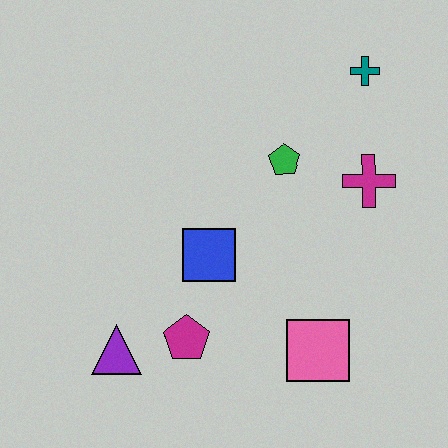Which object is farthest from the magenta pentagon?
The teal cross is farthest from the magenta pentagon.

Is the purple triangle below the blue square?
Yes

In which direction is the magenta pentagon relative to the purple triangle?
The magenta pentagon is to the right of the purple triangle.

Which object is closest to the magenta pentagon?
The purple triangle is closest to the magenta pentagon.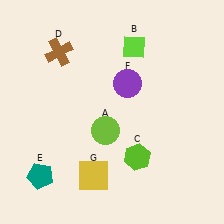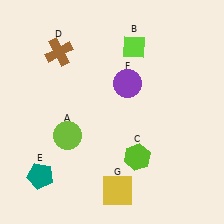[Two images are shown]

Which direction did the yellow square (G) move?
The yellow square (G) moved right.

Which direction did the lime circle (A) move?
The lime circle (A) moved left.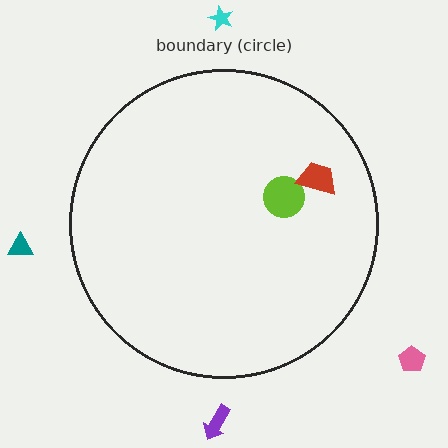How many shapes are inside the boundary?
2 inside, 4 outside.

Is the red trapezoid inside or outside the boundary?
Inside.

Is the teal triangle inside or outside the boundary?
Outside.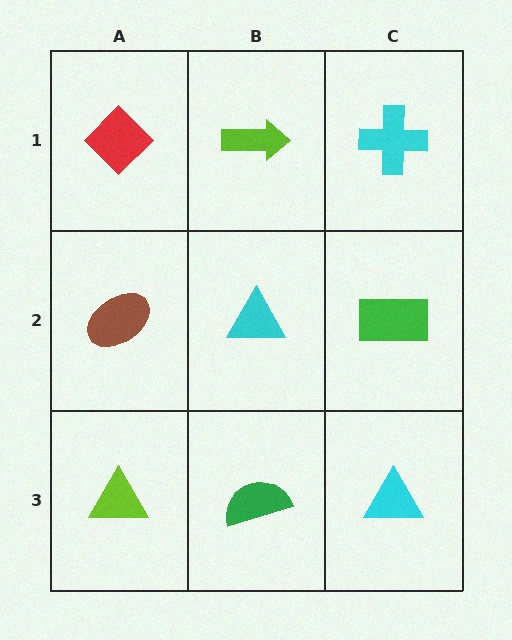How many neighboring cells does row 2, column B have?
4.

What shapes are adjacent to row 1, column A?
A brown ellipse (row 2, column A), a lime arrow (row 1, column B).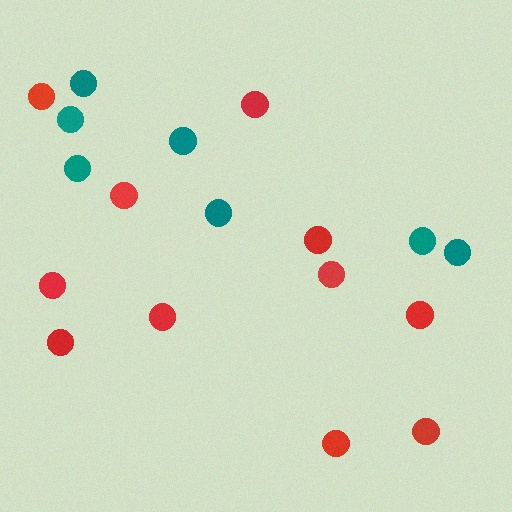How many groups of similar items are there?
There are 2 groups: one group of red circles (11) and one group of teal circles (7).